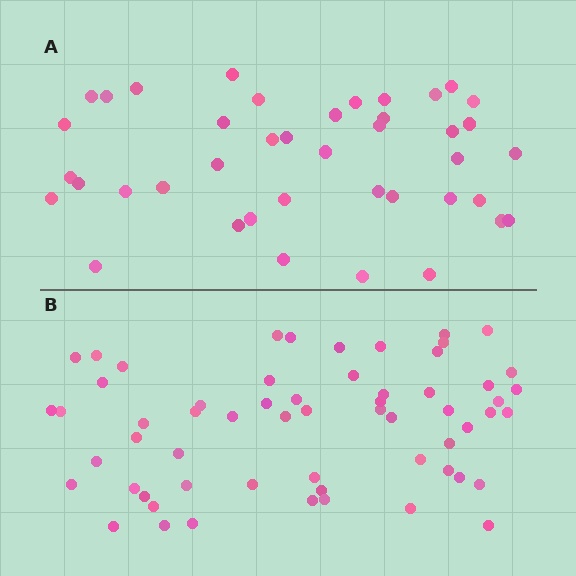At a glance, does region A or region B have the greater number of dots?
Region B (the bottom region) has more dots.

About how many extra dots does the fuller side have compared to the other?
Region B has approximately 20 more dots than region A.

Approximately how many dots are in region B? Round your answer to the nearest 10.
About 60 dots.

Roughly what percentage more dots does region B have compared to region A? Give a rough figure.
About 45% more.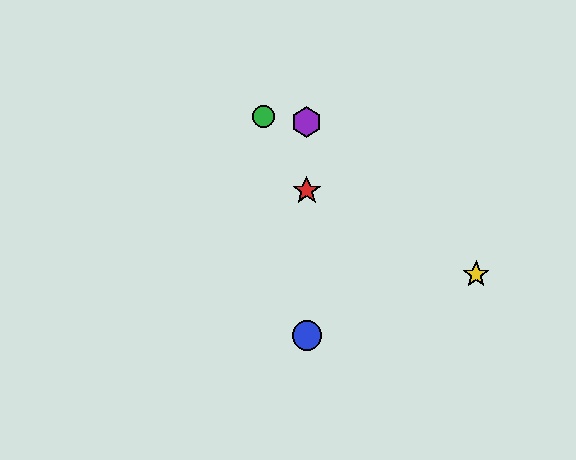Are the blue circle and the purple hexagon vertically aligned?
Yes, both are at x≈307.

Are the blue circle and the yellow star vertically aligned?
No, the blue circle is at x≈307 and the yellow star is at x≈476.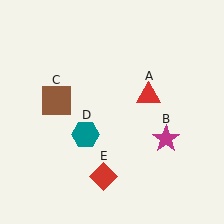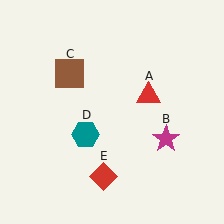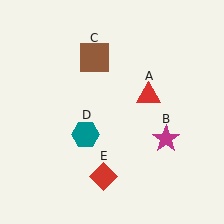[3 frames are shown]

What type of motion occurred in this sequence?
The brown square (object C) rotated clockwise around the center of the scene.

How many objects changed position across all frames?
1 object changed position: brown square (object C).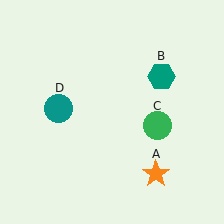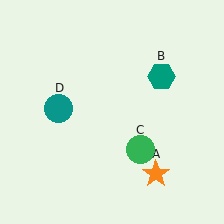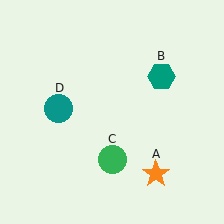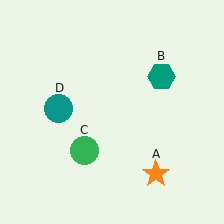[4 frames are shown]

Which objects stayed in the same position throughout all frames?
Orange star (object A) and teal hexagon (object B) and teal circle (object D) remained stationary.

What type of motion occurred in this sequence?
The green circle (object C) rotated clockwise around the center of the scene.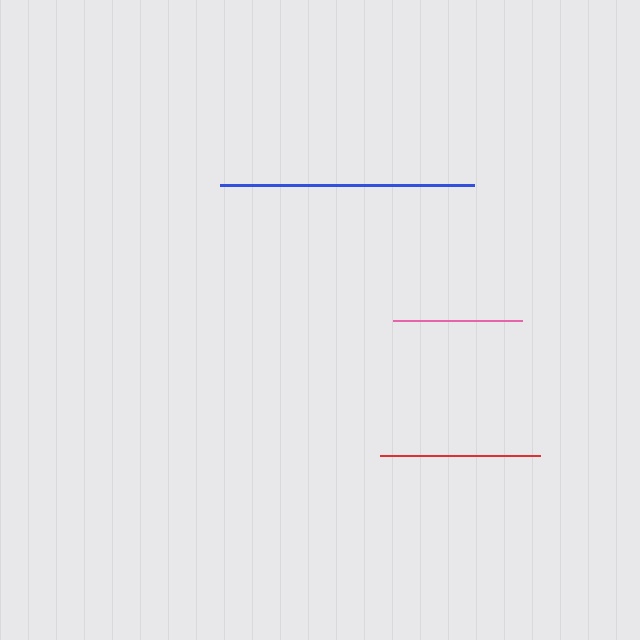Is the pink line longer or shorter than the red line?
The red line is longer than the pink line.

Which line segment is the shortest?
The pink line is the shortest at approximately 129 pixels.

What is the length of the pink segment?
The pink segment is approximately 129 pixels long.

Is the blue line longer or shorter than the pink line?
The blue line is longer than the pink line.